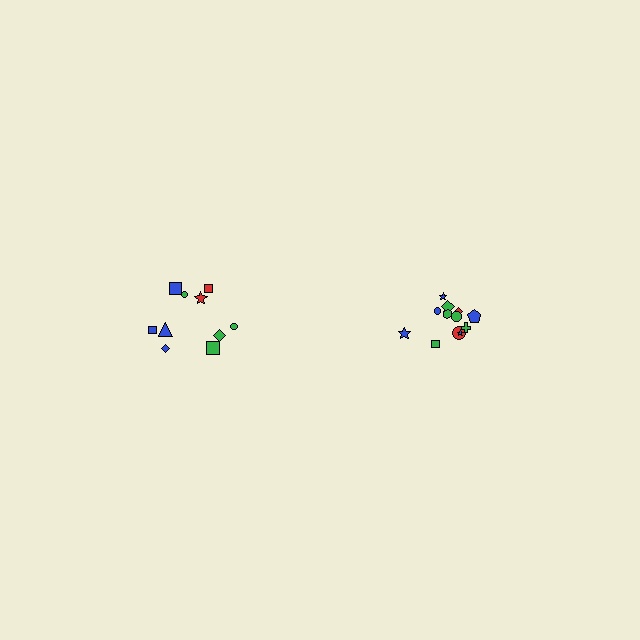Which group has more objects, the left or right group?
The right group.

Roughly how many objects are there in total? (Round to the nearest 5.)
Roughly 20 objects in total.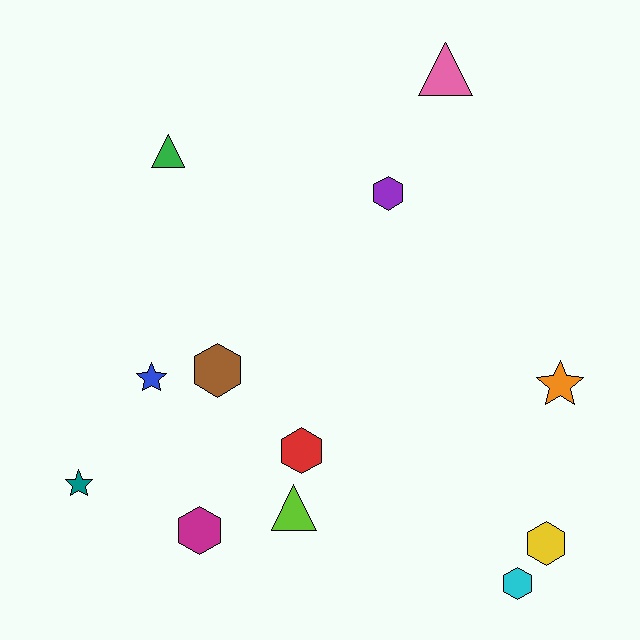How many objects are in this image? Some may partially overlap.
There are 12 objects.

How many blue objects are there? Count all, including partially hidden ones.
There is 1 blue object.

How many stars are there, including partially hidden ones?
There are 3 stars.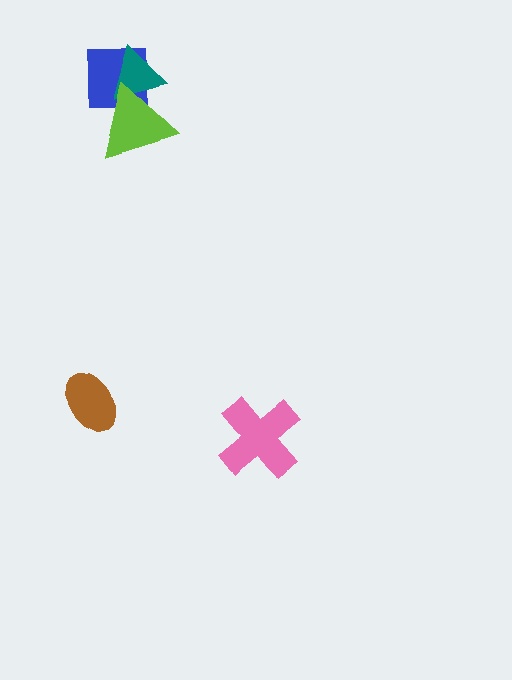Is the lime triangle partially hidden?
No, no other shape covers it.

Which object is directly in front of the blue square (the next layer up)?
The teal triangle is directly in front of the blue square.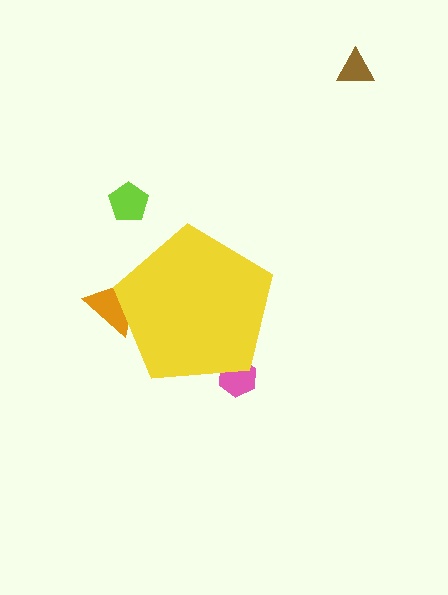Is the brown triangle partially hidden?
No, the brown triangle is fully visible.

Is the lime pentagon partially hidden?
No, the lime pentagon is fully visible.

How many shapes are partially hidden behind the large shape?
2 shapes are partially hidden.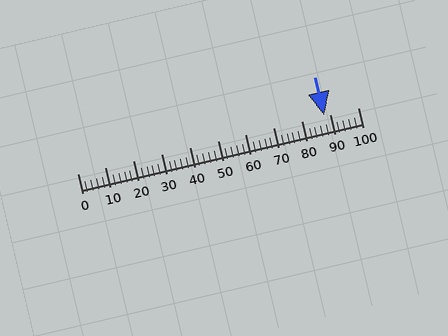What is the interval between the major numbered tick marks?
The major tick marks are spaced 10 units apart.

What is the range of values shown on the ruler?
The ruler shows values from 0 to 100.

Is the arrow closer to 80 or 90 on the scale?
The arrow is closer to 90.